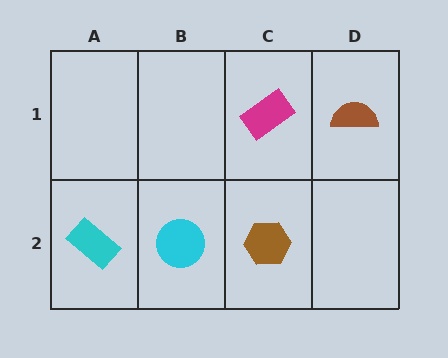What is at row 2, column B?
A cyan circle.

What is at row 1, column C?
A magenta rectangle.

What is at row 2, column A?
A cyan rectangle.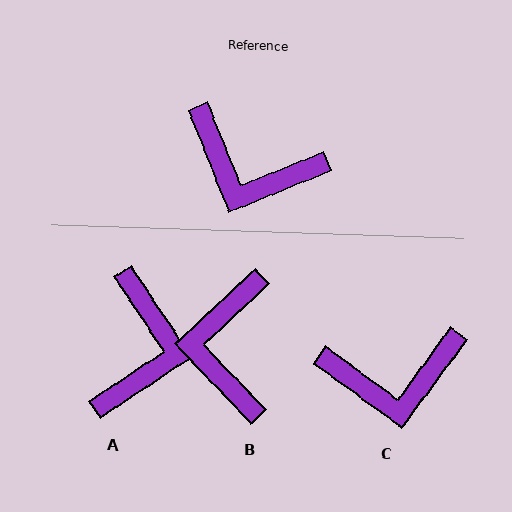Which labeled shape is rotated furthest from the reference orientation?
A, about 101 degrees away.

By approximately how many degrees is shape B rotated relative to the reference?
Approximately 68 degrees clockwise.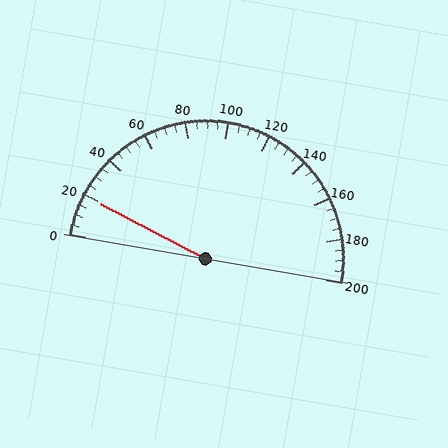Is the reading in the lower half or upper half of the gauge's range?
The reading is in the lower half of the range (0 to 200).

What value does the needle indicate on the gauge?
The needle indicates approximately 20.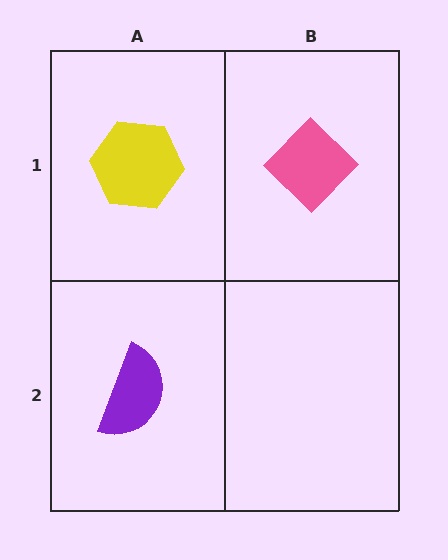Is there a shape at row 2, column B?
No, that cell is empty.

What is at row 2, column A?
A purple semicircle.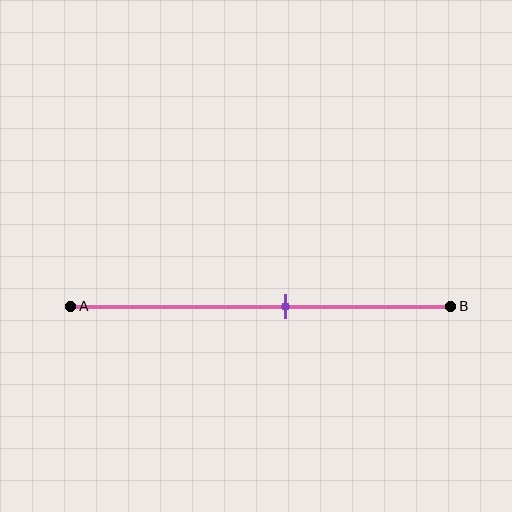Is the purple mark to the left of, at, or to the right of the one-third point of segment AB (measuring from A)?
The purple mark is to the right of the one-third point of segment AB.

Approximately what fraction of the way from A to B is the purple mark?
The purple mark is approximately 55% of the way from A to B.